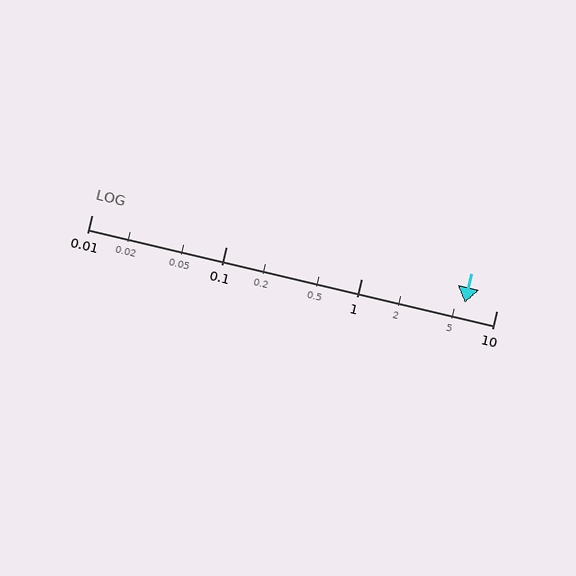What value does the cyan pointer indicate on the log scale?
The pointer indicates approximately 5.8.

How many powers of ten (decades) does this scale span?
The scale spans 3 decades, from 0.01 to 10.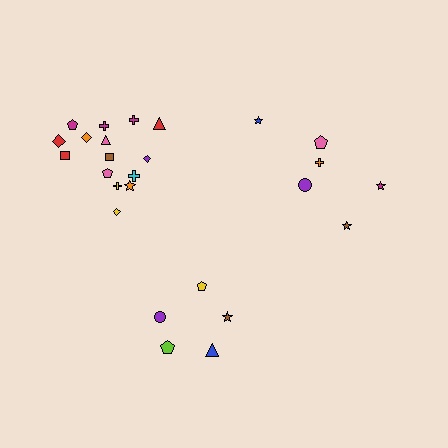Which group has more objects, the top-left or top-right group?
The top-left group.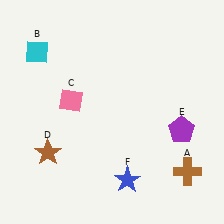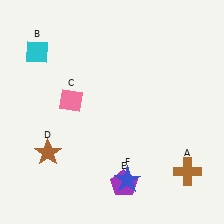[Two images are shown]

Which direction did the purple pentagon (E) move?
The purple pentagon (E) moved left.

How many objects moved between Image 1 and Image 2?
1 object moved between the two images.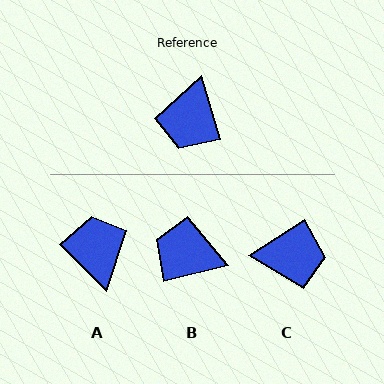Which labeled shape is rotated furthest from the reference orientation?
A, about 151 degrees away.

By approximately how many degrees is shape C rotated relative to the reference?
Approximately 107 degrees counter-clockwise.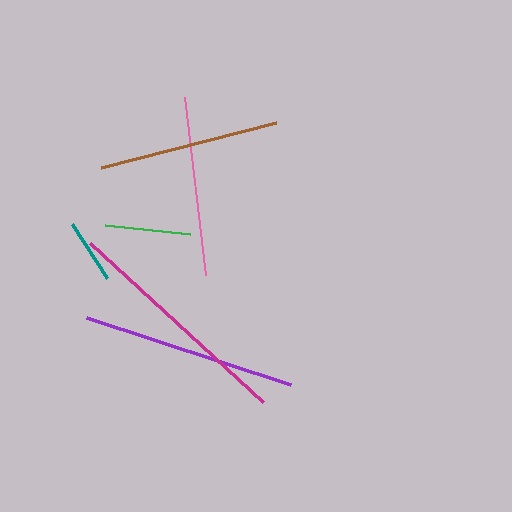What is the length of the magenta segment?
The magenta segment is approximately 235 pixels long.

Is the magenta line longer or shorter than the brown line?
The magenta line is longer than the brown line.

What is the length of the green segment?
The green segment is approximately 85 pixels long.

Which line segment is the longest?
The magenta line is the longest at approximately 235 pixels.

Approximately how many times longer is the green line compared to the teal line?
The green line is approximately 1.3 times the length of the teal line.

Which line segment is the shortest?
The teal line is the shortest at approximately 65 pixels.